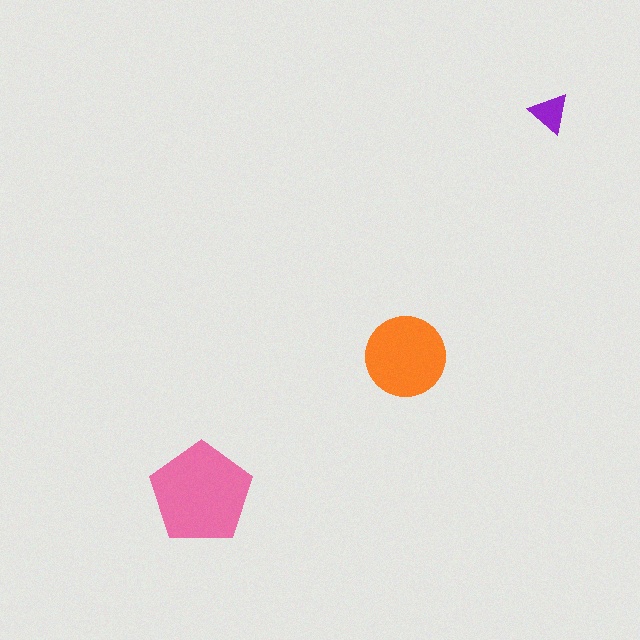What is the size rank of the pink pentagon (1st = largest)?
1st.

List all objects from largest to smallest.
The pink pentagon, the orange circle, the purple triangle.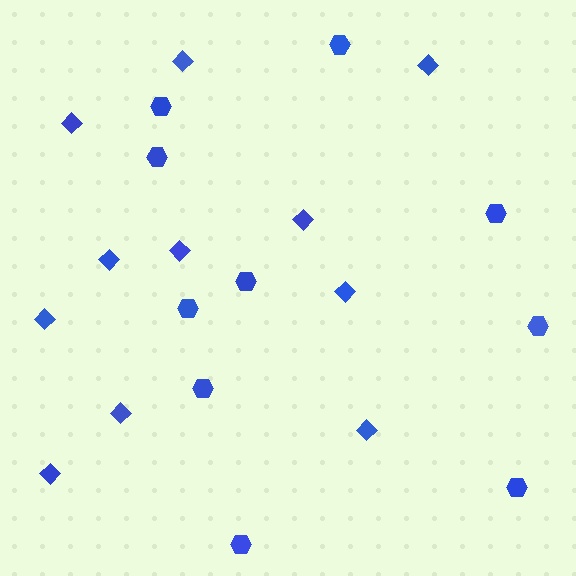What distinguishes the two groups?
There are 2 groups: one group of diamonds (11) and one group of hexagons (10).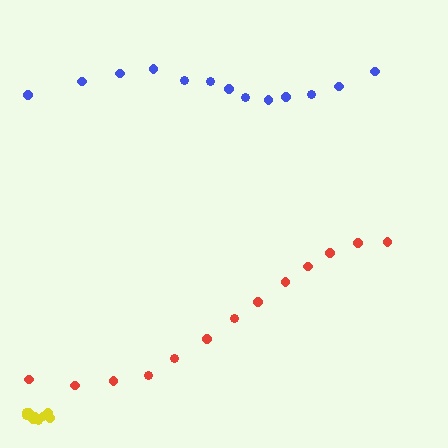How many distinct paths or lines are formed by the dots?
There are 3 distinct paths.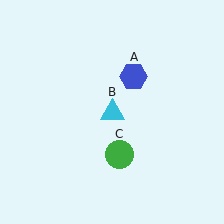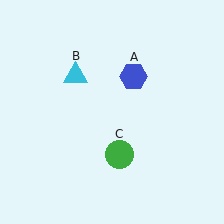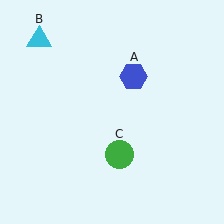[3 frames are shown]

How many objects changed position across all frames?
1 object changed position: cyan triangle (object B).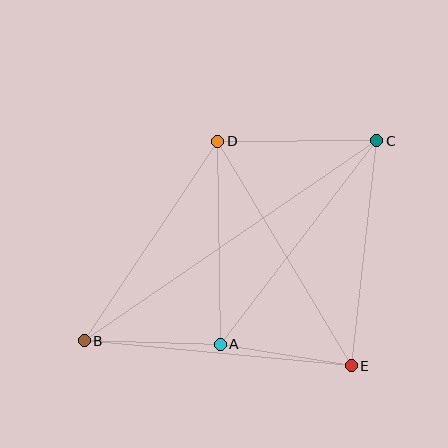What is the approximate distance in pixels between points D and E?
The distance between D and E is approximately 261 pixels.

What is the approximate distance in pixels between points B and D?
The distance between B and D is approximately 240 pixels.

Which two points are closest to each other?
Points A and E are closest to each other.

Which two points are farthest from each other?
Points B and C are farthest from each other.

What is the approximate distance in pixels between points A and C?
The distance between A and C is approximately 257 pixels.